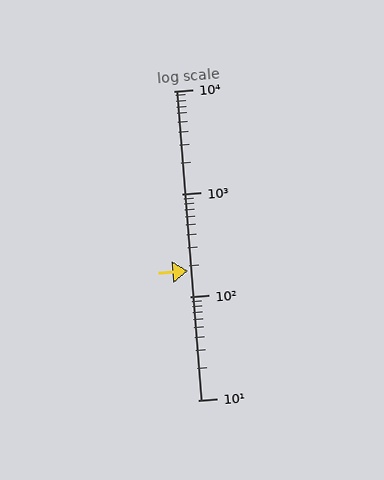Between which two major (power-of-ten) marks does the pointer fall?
The pointer is between 100 and 1000.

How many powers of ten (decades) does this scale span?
The scale spans 3 decades, from 10 to 10000.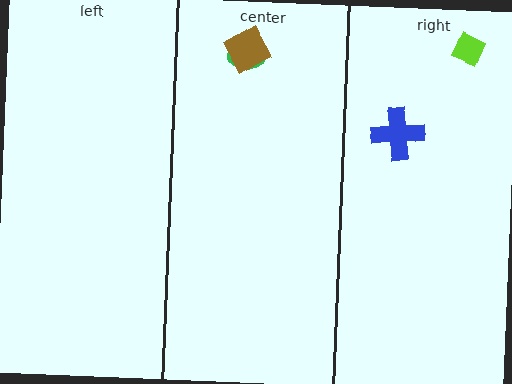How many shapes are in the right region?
2.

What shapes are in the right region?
The blue cross, the lime diamond.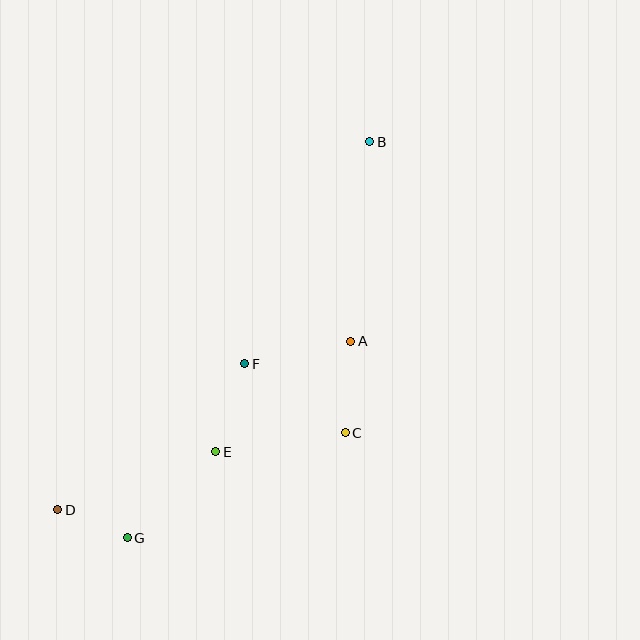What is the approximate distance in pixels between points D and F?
The distance between D and F is approximately 238 pixels.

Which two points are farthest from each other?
Points B and D are farthest from each other.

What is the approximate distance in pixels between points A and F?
The distance between A and F is approximately 108 pixels.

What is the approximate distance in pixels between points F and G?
The distance between F and G is approximately 210 pixels.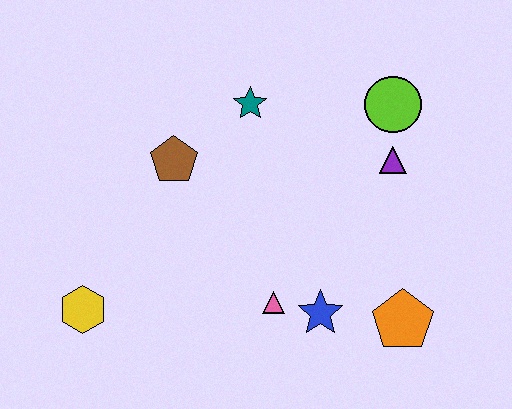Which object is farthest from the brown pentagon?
The orange pentagon is farthest from the brown pentagon.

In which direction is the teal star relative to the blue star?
The teal star is above the blue star.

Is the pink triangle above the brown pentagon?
No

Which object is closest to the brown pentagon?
The teal star is closest to the brown pentagon.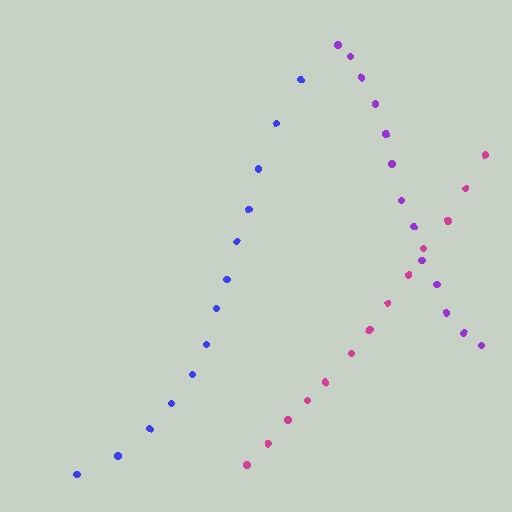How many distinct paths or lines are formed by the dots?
There are 3 distinct paths.